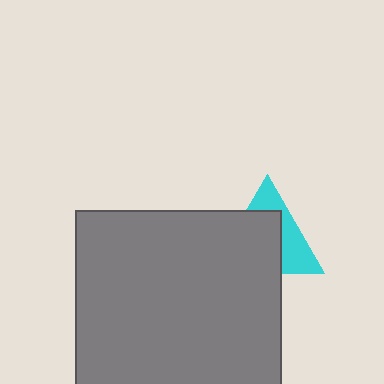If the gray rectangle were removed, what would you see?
You would see the complete cyan triangle.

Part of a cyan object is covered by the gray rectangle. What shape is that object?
It is a triangle.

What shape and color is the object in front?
The object in front is a gray rectangle.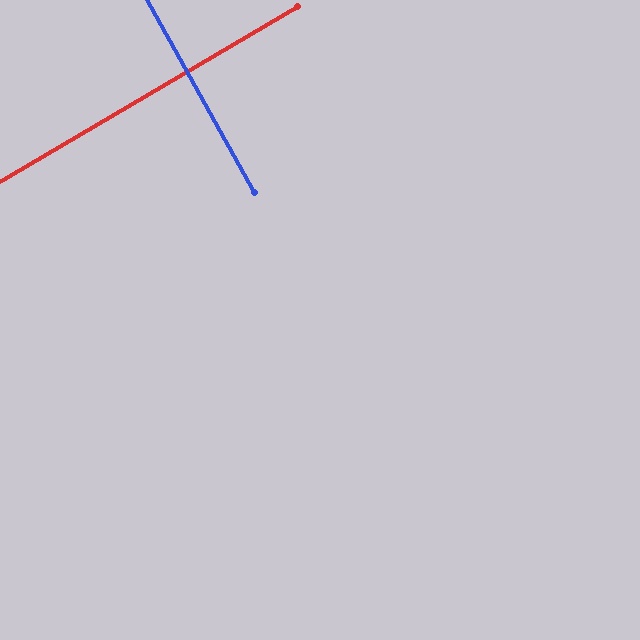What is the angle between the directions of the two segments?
Approximately 89 degrees.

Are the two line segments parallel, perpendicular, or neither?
Perpendicular — they meet at approximately 89°.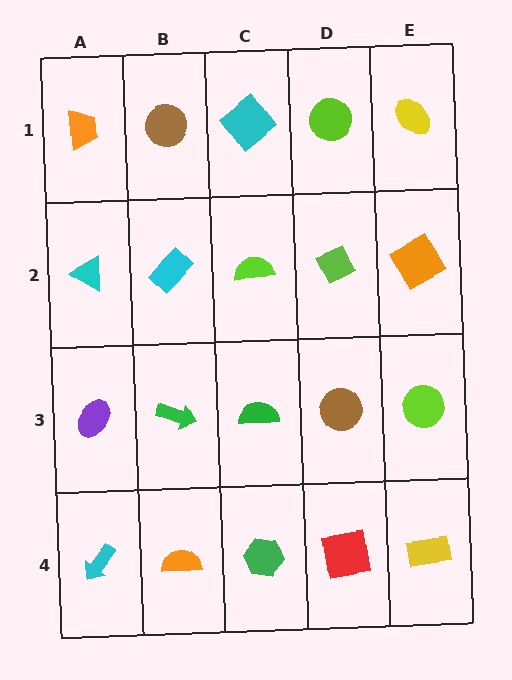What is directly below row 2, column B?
A green arrow.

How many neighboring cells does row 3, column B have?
4.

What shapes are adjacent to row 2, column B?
A brown circle (row 1, column B), a green arrow (row 3, column B), a cyan triangle (row 2, column A), a lime semicircle (row 2, column C).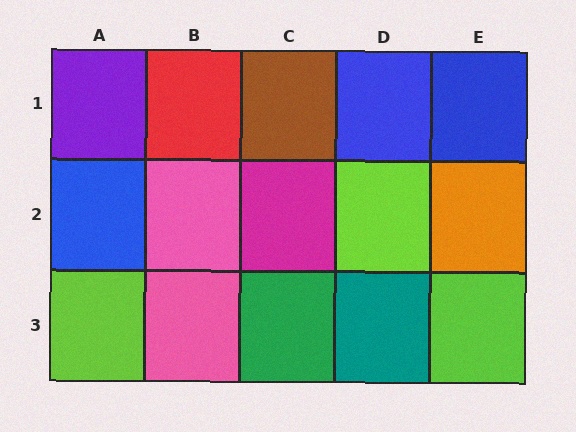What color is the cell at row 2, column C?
Magenta.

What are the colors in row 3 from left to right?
Lime, pink, green, teal, lime.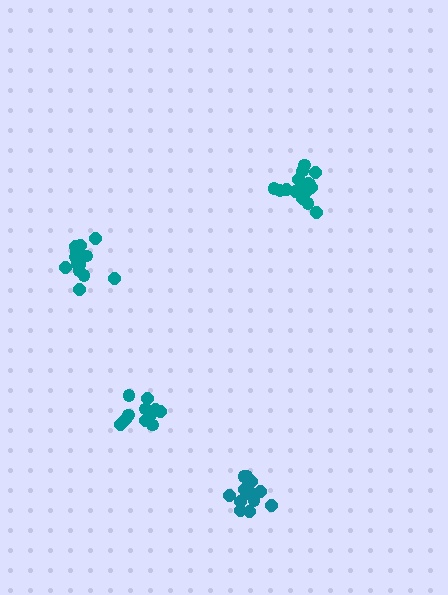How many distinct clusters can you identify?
There are 4 distinct clusters.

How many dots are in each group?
Group 1: 16 dots, Group 2: 13 dots, Group 3: 16 dots, Group 4: 11 dots (56 total).